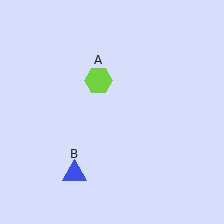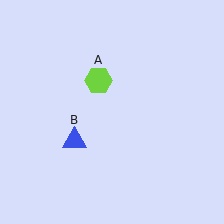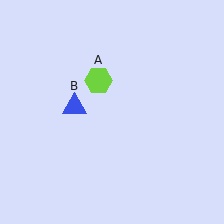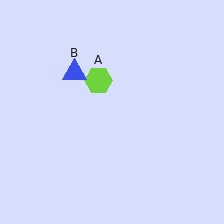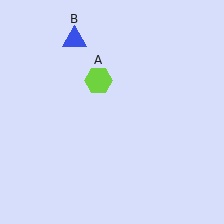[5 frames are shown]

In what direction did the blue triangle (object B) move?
The blue triangle (object B) moved up.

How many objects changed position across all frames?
1 object changed position: blue triangle (object B).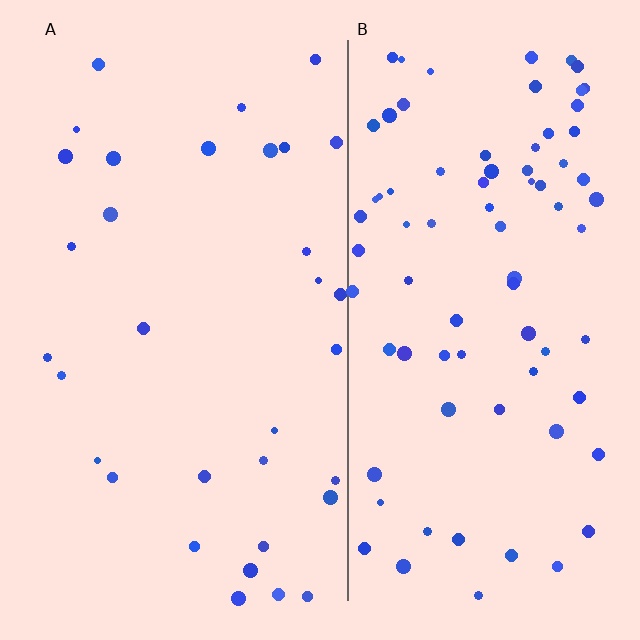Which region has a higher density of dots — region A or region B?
B (the right).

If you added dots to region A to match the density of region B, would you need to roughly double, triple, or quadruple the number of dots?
Approximately triple.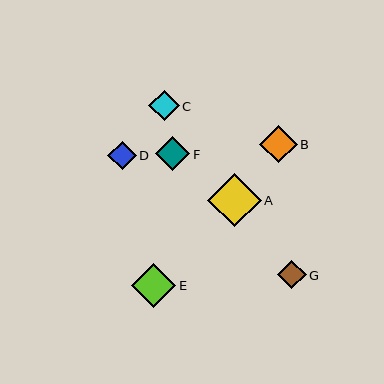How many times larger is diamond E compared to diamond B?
Diamond E is approximately 1.2 times the size of diamond B.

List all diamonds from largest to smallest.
From largest to smallest: A, E, B, F, C, G, D.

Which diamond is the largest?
Diamond A is the largest with a size of approximately 53 pixels.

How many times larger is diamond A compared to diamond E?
Diamond A is approximately 1.2 times the size of diamond E.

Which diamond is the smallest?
Diamond D is the smallest with a size of approximately 29 pixels.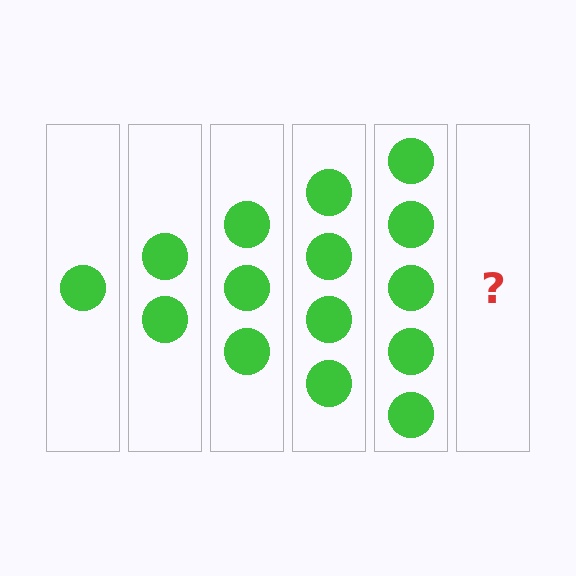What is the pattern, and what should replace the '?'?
The pattern is that each step adds one more circle. The '?' should be 6 circles.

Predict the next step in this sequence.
The next step is 6 circles.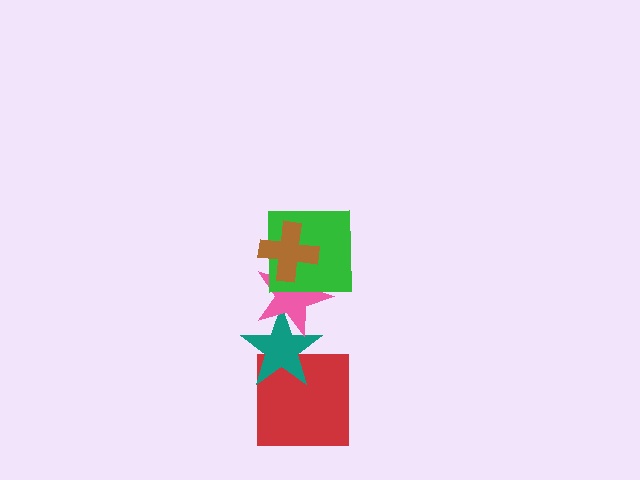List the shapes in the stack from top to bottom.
From top to bottom: the brown cross, the green square, the pink star, the teal star, the red square.